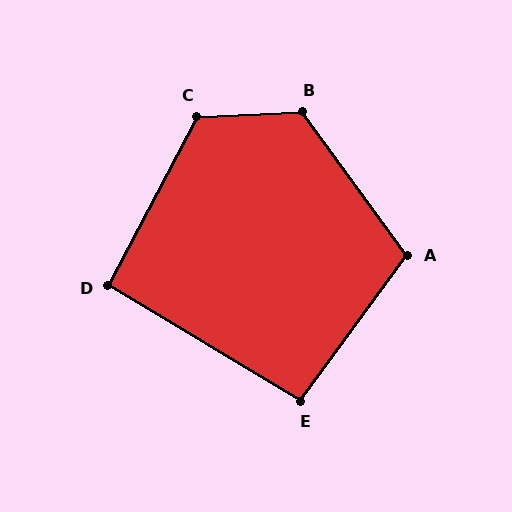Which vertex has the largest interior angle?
B, at approximately 123 degrees.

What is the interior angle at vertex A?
Approximately 107 degrees (obtuse).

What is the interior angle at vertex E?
Approximately 95 degrees (obtuse).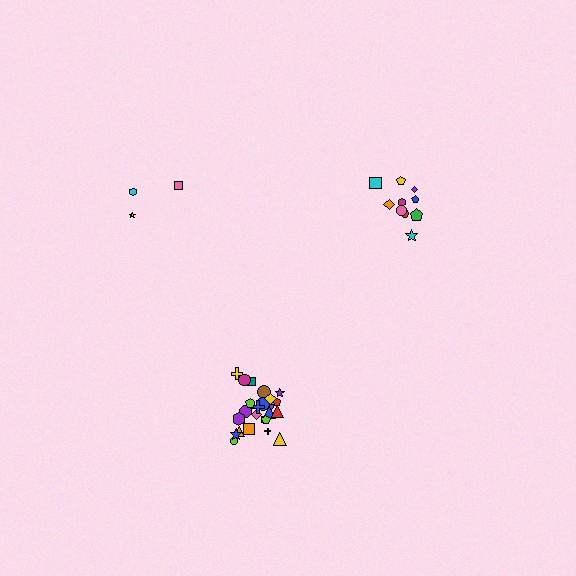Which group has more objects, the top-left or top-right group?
The top-right group.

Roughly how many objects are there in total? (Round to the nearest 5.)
Roughly 40 objects in total.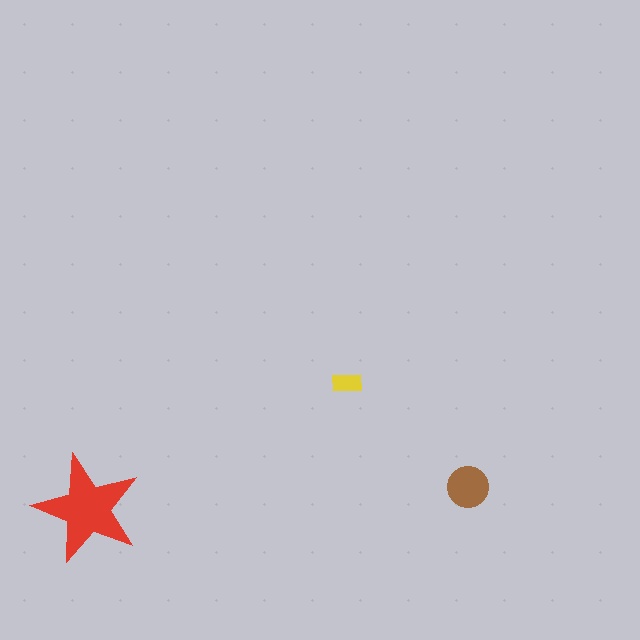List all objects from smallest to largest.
The yellow rectangle, the brown circle, the red star.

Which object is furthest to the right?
The brown circle is rightmost.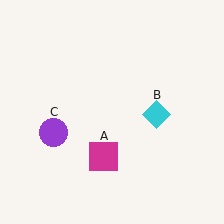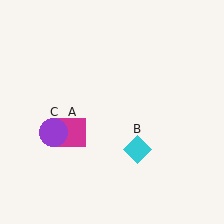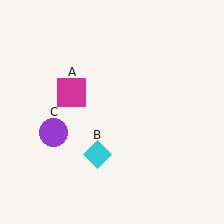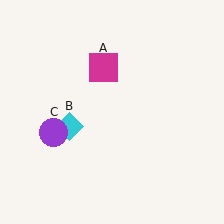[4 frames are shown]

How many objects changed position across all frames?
2 objects changed position: magenta square (object A), cyan diamond (object B).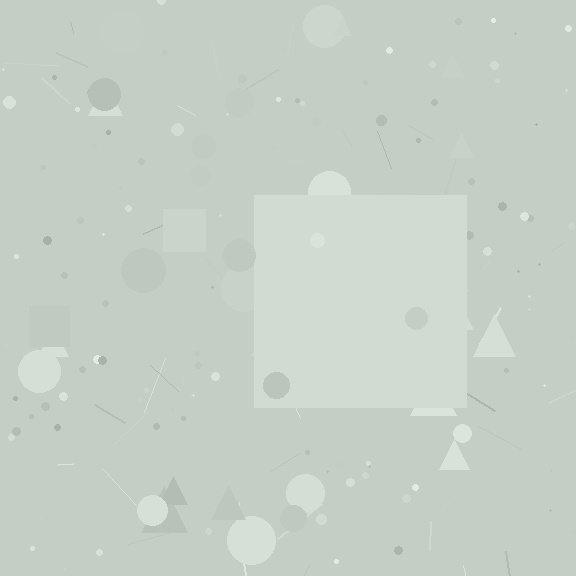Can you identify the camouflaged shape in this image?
The camouflaged shape is a square.